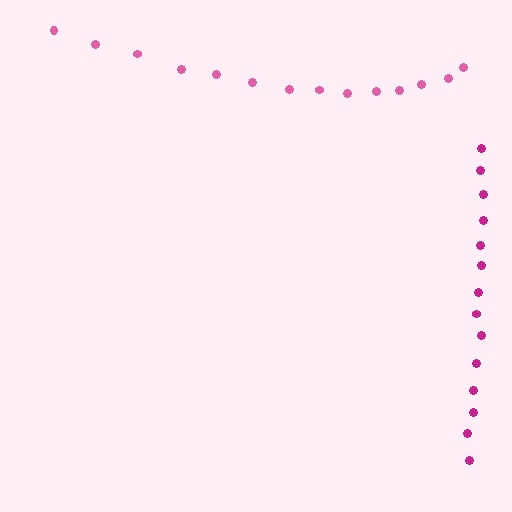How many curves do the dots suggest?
There are 2 distinct paths.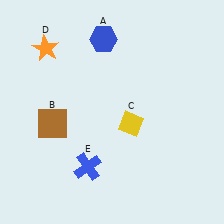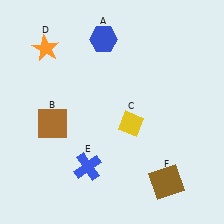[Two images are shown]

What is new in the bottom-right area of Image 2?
A brown square (F) was added in the bottom-right area of Image 2.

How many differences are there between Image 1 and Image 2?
There is 1 difference between the two images.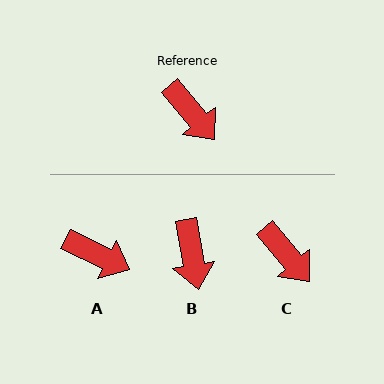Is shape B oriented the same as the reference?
No, it is off by about 30 degrees.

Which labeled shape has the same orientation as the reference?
C.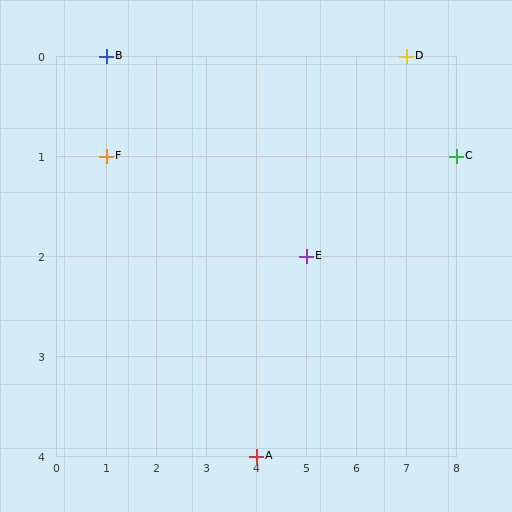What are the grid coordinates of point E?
Point E is at grid coordinates (5, 2).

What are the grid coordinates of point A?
Point A is at grid coordinates (4, 4).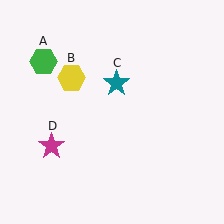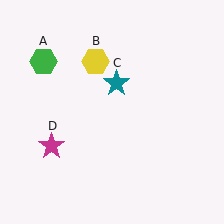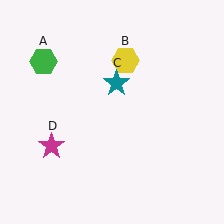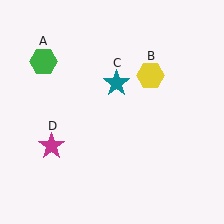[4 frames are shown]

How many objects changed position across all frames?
1 object changed position: yellow hexagon (object B).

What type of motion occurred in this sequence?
The yellow hexagon (object B) rotated clockwise around the center of the scene.